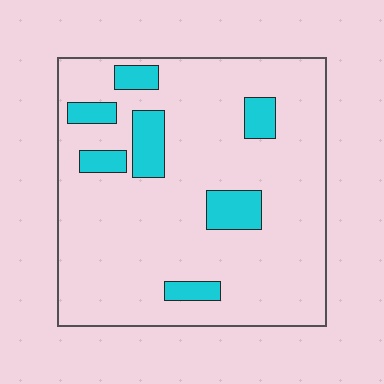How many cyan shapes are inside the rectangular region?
7.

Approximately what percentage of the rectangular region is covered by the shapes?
Approximately 15%.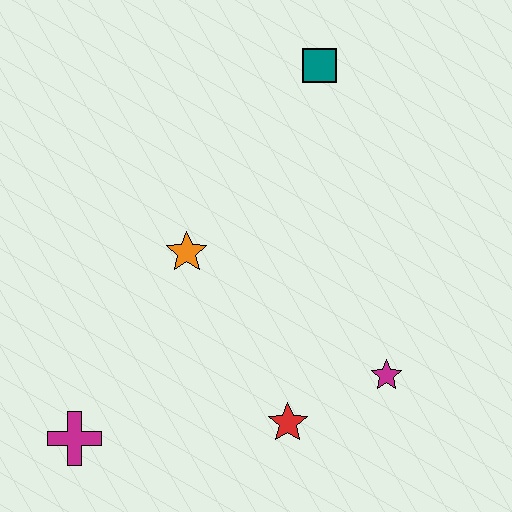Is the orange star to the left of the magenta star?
Yes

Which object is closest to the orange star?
The red star is closest to the orange star.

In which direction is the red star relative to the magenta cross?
The red star is to the right of the magenta cross.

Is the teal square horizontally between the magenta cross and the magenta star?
Yes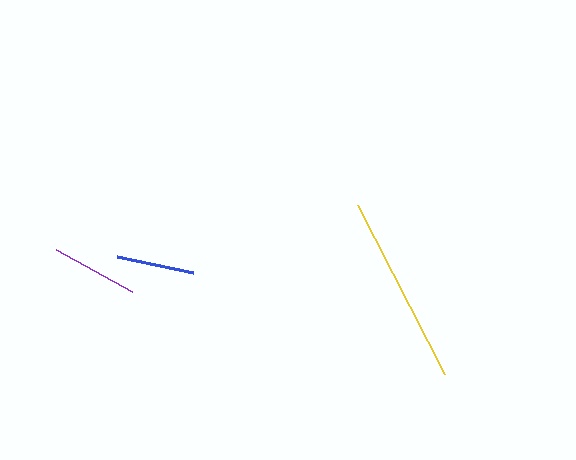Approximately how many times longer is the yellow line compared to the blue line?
The yellow line is approximately 2.5 times the length of the blue line.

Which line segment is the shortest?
The blue line is the shortest at approximately 77 pixels.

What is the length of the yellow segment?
The yellow segment is approximately 190 pixels long.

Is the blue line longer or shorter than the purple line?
The purple line is longer than the blue line.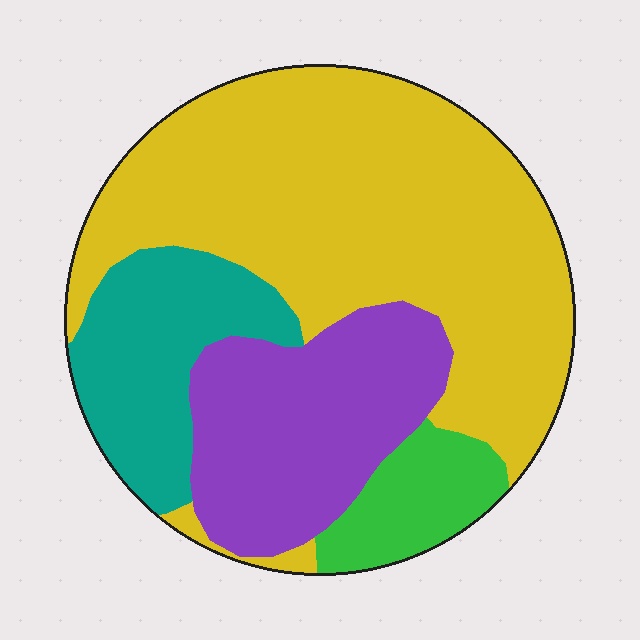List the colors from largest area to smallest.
From largest to smallest: yellow, purple, teal, green.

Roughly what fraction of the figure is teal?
Teal takes up about one sixth (1/6) of the figure.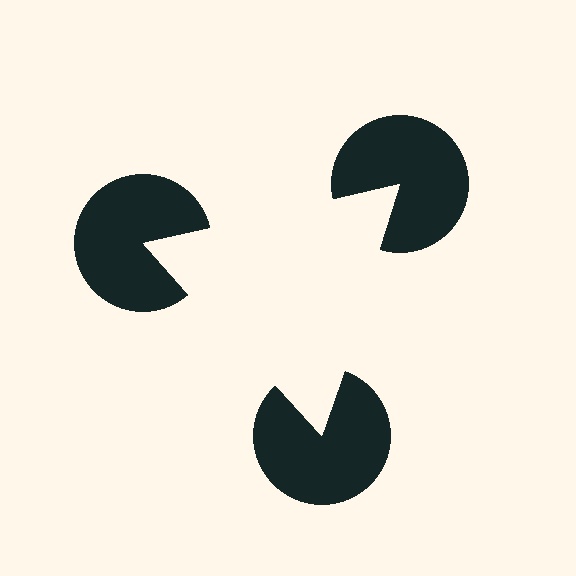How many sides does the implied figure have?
3 sides.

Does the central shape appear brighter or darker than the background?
It typically appears slightly brighter than the background, even though no actual brightness change is drawn.